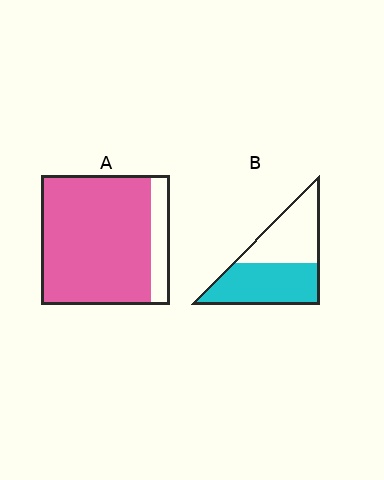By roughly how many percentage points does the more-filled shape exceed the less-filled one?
By roughly 30 percentage points (A over B).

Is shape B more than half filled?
Roughly half.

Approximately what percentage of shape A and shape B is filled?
A is approximately 85% and B is approximately 55%.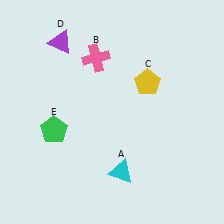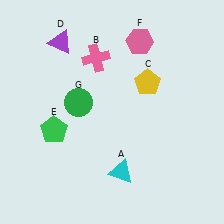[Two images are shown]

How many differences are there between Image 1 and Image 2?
There are 2 differences between the two images.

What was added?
A pink hexagon (F), a green circle (G) were added in Image 2.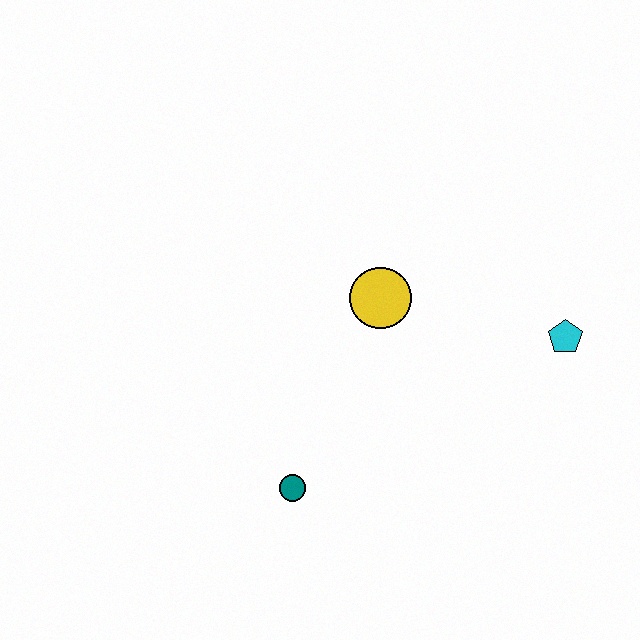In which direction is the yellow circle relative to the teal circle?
The yellow circle is above the teal circle.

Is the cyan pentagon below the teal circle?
No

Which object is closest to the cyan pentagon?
The yellow circle is closest to the cyan pentagon.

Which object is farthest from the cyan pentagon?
The teal circle is farthest from the cyan pentagon.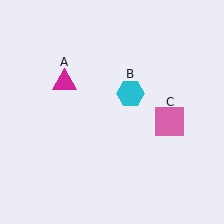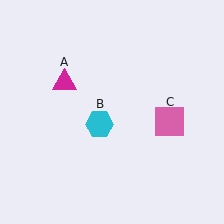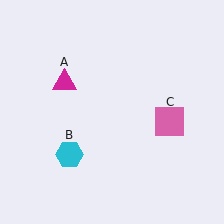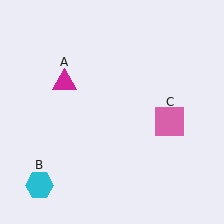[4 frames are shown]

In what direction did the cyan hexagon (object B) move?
The cyan hexagon (object B) moved down and to the left.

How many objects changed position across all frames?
1 object changed position: cyan hexagon (object B).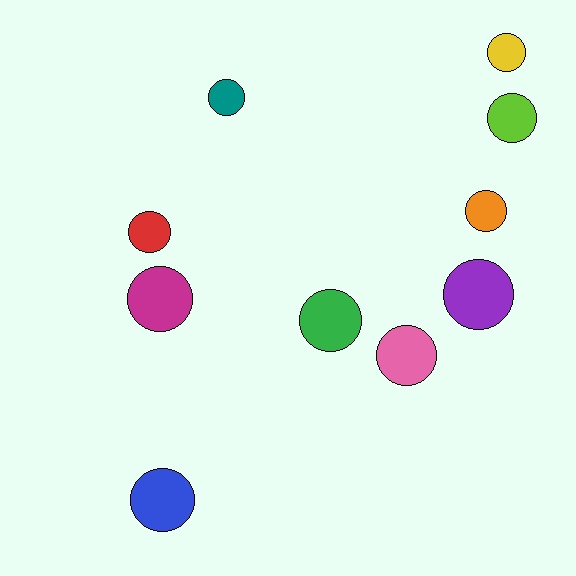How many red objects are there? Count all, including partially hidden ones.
There is 1 red object.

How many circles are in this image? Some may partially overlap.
There are 10 circles.